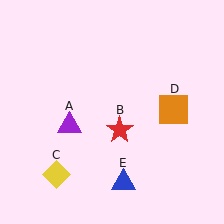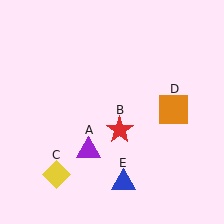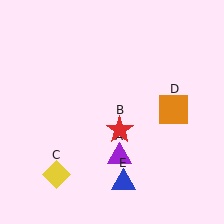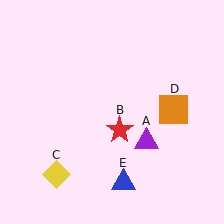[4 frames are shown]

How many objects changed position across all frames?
1 object changed position: purple triangle (object A).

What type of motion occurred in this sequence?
The purple triangle (object A) rotated counterclockwise around the center of the scene.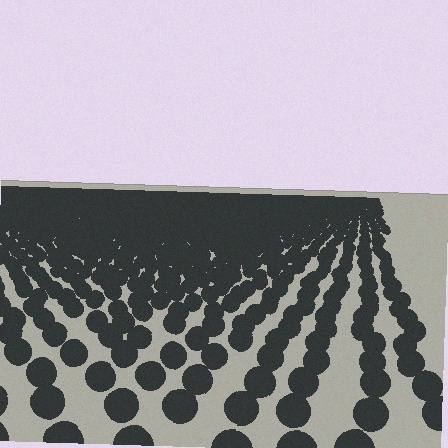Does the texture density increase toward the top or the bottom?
Density increases toward the top.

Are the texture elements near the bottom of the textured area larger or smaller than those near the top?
Larger. Near the bottom, elements are closer to the viewer and appear at a bigger on-screen size.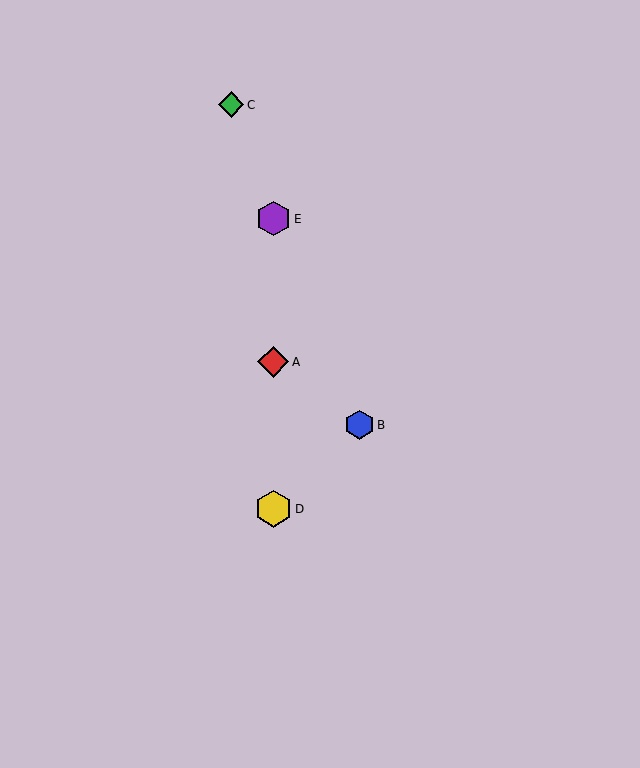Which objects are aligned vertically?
Objects A, D, E are aligned vertically.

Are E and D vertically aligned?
Yes, both are at x≈273.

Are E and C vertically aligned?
No, E is at x≈273 and C is at x≈231.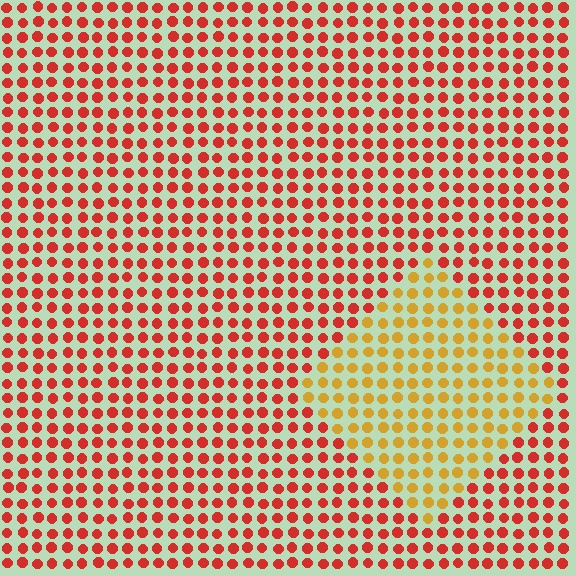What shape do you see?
I see a diamond.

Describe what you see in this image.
The image is filled with small red elements in a uniform arrangement. A diamond-shaped region is visible where the elements are tinted to a slightly different hue, forming a subtle color boundary.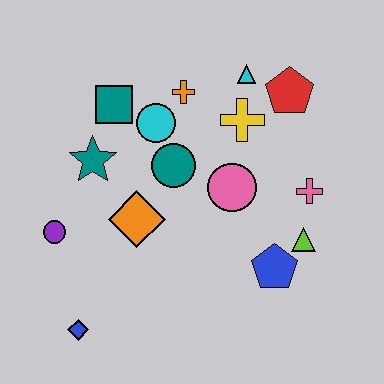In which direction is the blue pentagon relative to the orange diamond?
The blue pentagon is to the right of the orange diamond.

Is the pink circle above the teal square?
No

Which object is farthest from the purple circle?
The red pentagon is farthest from the purple circle.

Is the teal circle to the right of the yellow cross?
No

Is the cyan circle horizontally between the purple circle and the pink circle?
Yes